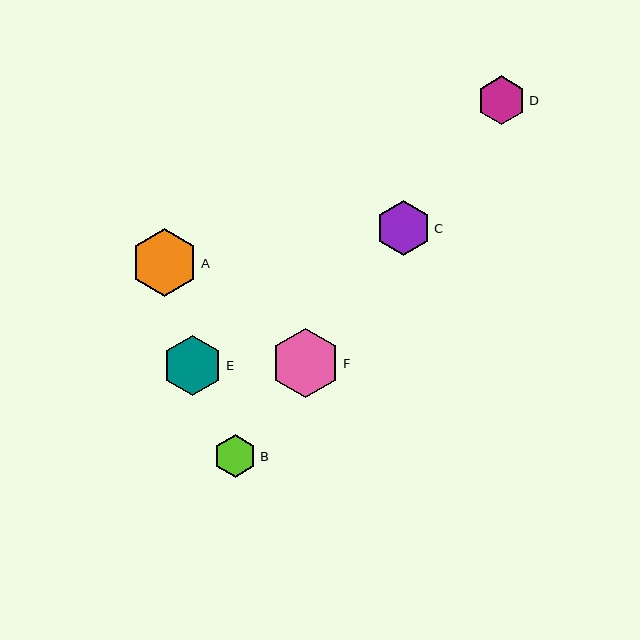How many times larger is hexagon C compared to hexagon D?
Hexagon C is approximately 1.1 times the size of hexagon D.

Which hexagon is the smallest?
Hexagon B is the smallest with a size of approximately 43 pixels.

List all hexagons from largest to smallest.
From largest to smallest: F, A, E, C, D, B.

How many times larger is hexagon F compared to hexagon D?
Hexagon F is approximately 1.4 times the size of hexagon D.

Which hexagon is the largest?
Hexagon F is the largest with a size of approximately 70 pixels.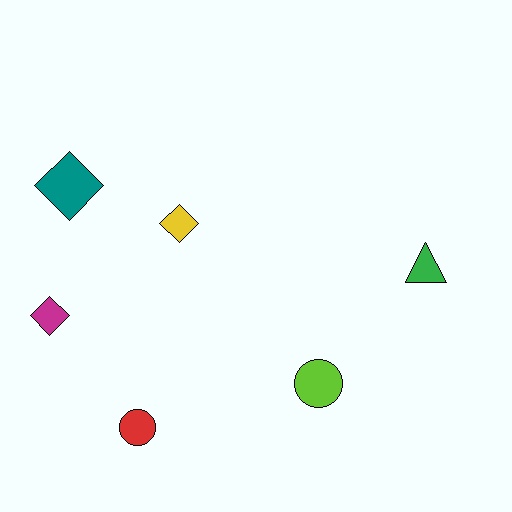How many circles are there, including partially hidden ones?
There are 2 circles.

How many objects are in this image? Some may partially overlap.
There are 6 objects.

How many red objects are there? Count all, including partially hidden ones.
There is 1 red object.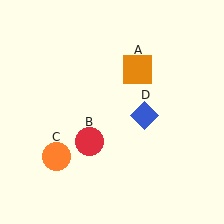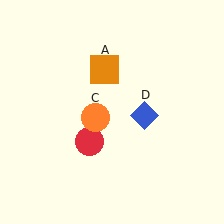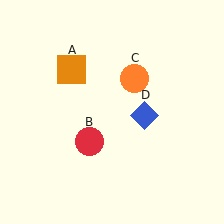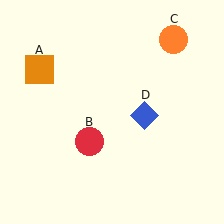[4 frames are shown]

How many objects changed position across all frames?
2 objects changed position: orange square (object A), orange circle (object C).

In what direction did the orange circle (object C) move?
The orange circle (object C) moved up and to the right.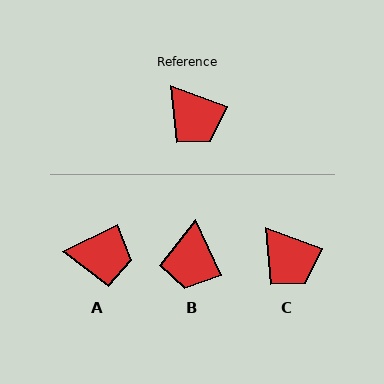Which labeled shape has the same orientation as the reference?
C.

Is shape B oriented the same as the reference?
No, it is off by about 44 degrees.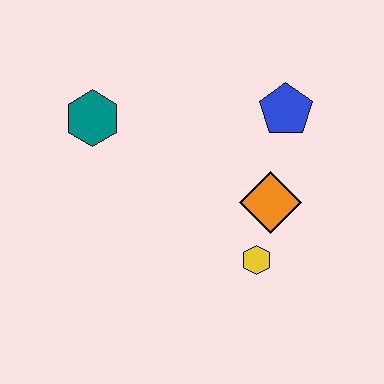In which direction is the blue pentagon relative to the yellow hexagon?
The blue pentagon is above the yellow hexagon.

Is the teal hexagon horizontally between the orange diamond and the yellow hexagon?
No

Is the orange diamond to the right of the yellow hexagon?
Yes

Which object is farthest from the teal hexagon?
The yellow hexagon is farthest from the teal hexagon.